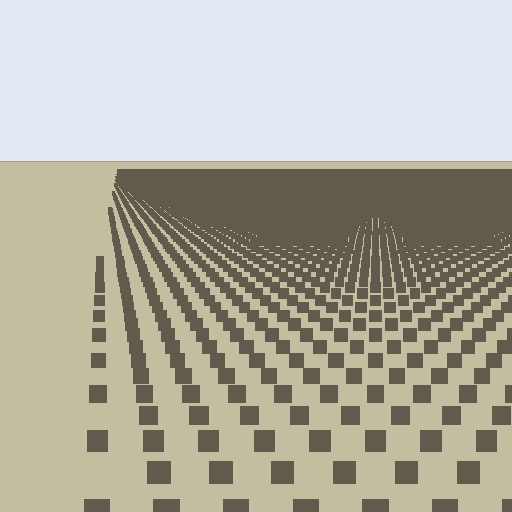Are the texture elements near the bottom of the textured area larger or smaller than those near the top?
Larger. Near the bottom, elements are closer to the viewer and appear at a bigger on-screen size.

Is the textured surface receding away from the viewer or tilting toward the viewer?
The surface is receding away from the viewer. Texture elements get smaller and denser toward the top.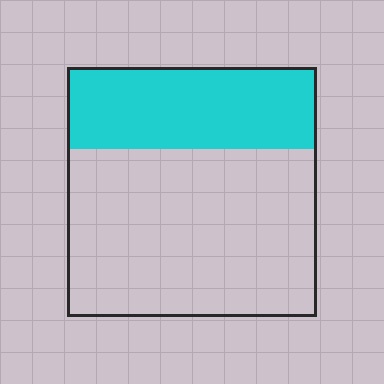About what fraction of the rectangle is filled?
About one third (1/3).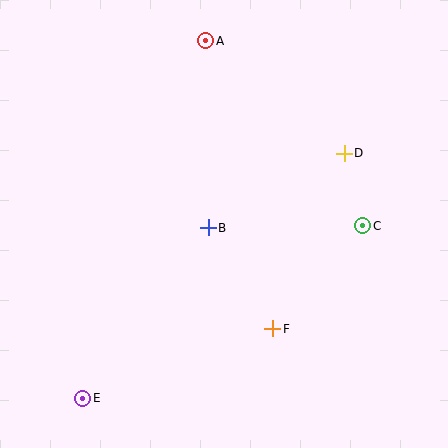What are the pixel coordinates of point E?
Point E is at (83, 398).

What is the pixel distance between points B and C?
The distance between B and C is 154 pixels.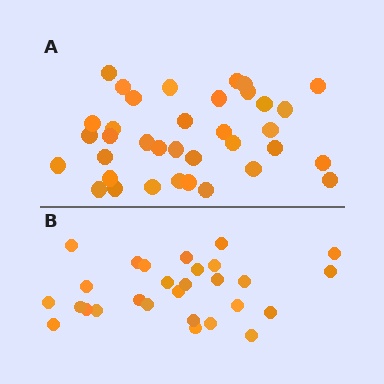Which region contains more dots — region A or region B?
Region A (the top region) has more dots.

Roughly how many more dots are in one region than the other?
Region A has roughly 8 or so more dots than region B.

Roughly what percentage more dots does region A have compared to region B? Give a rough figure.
About 30% more.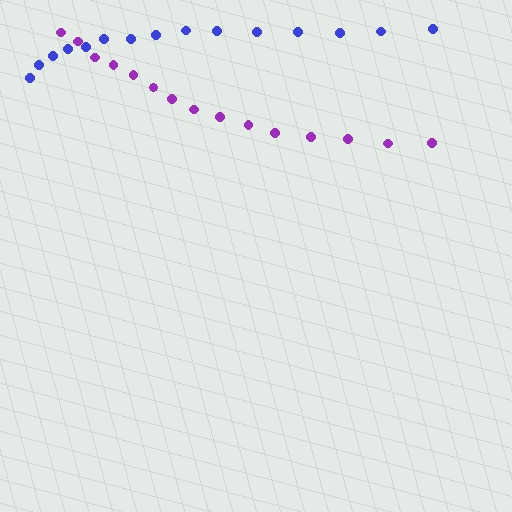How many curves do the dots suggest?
There are 2 distinct paths.